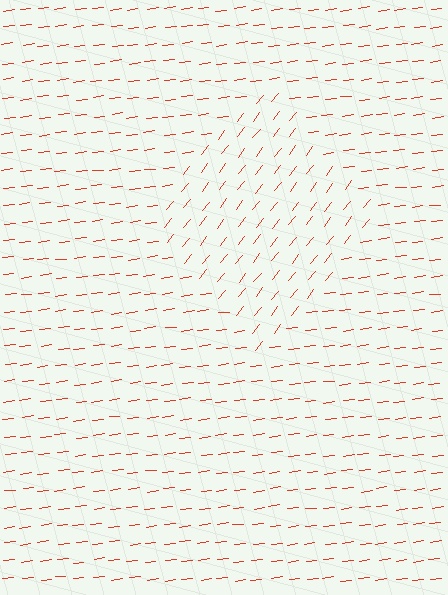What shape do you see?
I see a diamond.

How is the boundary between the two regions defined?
The boundary is defined purely by a change in line orientation (approximately 45 degrees difference). All lines are the same color and thickness.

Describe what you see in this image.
The image is filled with small red line segments. A diamond region in the image has lines oriented differently from the surrounding lines, creating a visible texture boundary.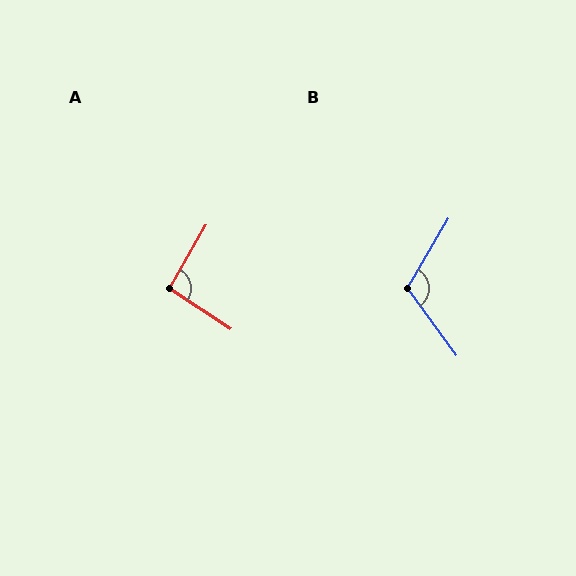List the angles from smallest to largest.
A (93°), B (113°).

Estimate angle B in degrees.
Approximately 113 degrees.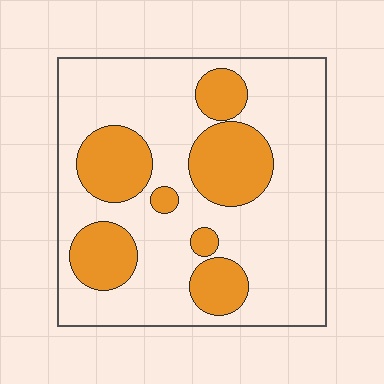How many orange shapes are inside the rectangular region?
7.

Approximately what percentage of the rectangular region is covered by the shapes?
Approximately 30%.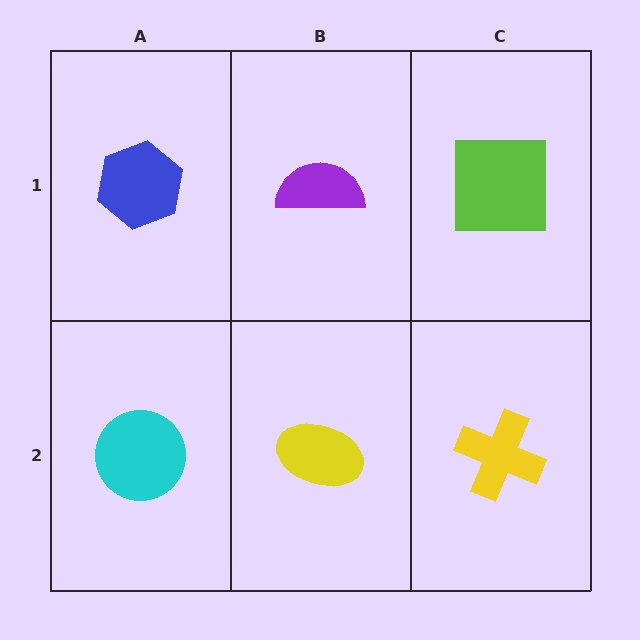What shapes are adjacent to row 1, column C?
A yellow cross (row 2, column C), a purple semicircle (row 1, column B).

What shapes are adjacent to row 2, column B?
A purple semicircle (row 1, column B), a cyan circle (row 2, column A), a yellow cross (row 2, column C).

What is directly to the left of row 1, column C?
A purple semicircle.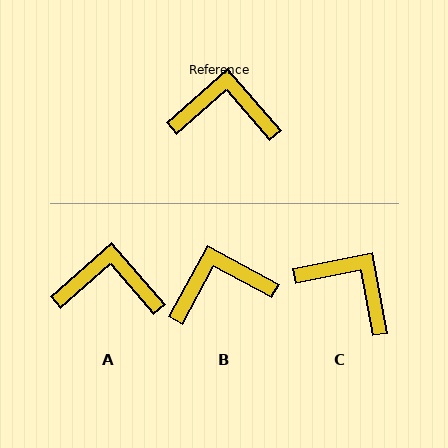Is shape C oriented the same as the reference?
No, it is off by about 30 degrees.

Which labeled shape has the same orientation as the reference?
A.